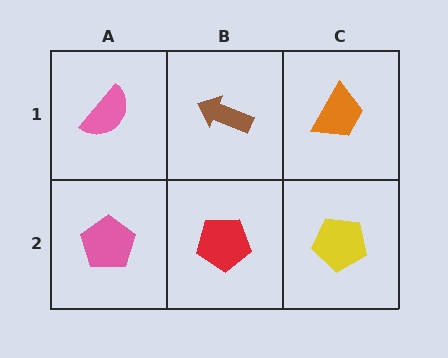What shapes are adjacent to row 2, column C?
An orange trapezoid (row 1, column C), a red pentagon (row 2, column B).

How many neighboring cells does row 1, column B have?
3.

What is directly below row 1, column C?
A yellow pentagon.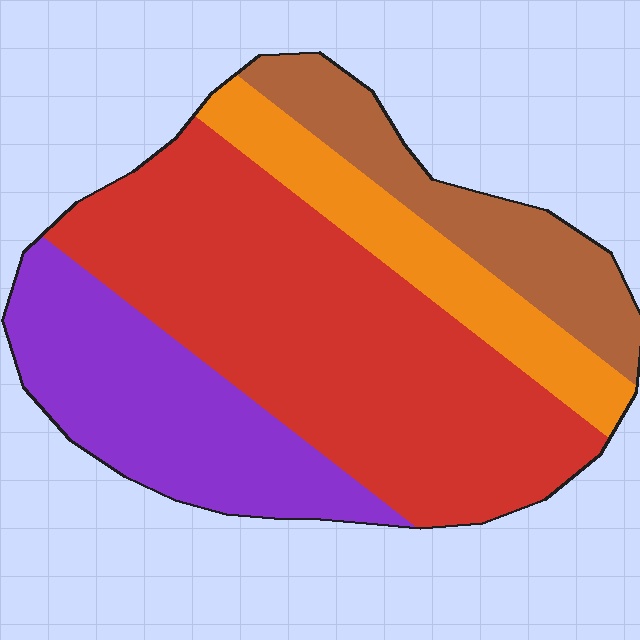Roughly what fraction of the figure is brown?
Brown covers about 15% of the figure.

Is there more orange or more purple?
Purple.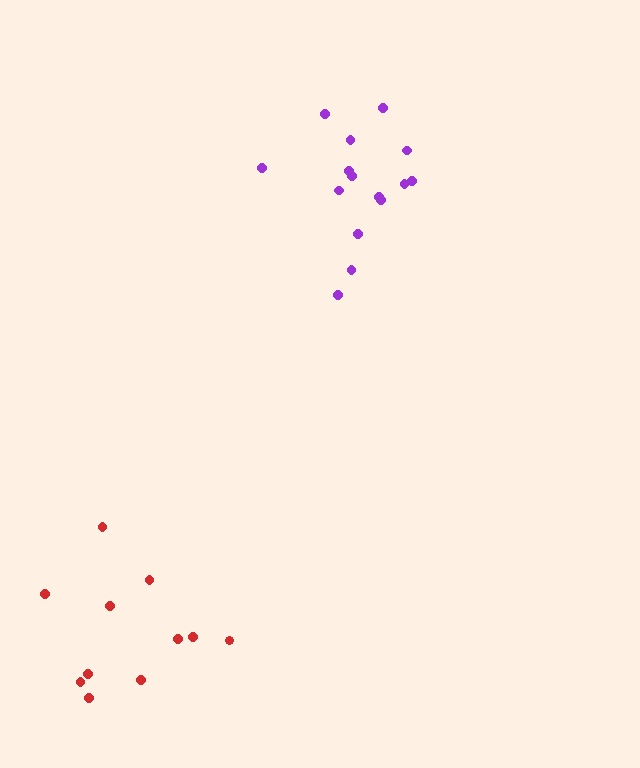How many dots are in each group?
Group 1: 11 dots, Group 2: 15 dots (26 total).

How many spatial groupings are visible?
There are 2 spatial groupings.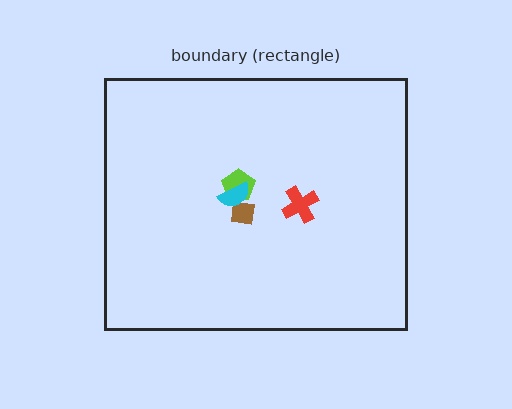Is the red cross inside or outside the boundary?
Inside.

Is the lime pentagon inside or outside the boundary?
Inside.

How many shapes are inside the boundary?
4 inside, 0 outside.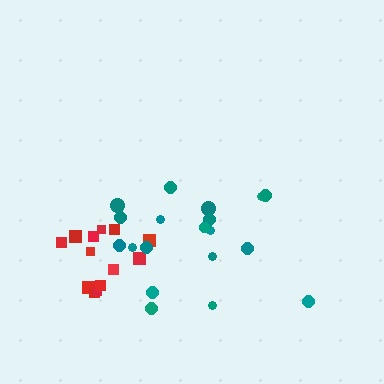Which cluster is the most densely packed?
Red.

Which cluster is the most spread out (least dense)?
Teal.